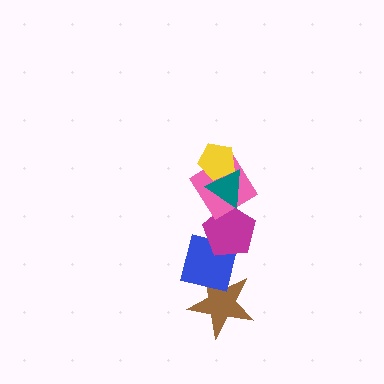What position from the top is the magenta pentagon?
The magenta pentagon is 4th from the top.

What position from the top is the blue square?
The blue square is 5th from the top.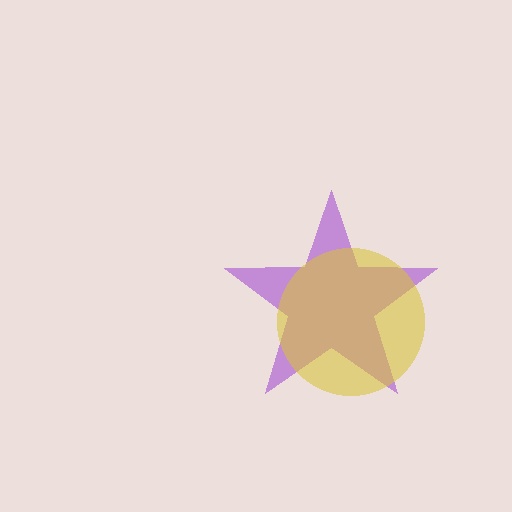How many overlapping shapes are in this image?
There are 2 overlapping shapes in the image.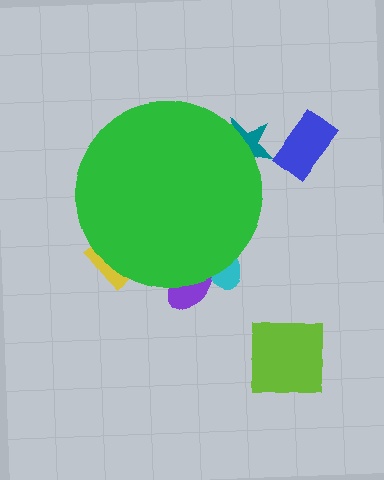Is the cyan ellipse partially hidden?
Yes, the cyan ellipse is partially hidden behind the green circle.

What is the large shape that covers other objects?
A green circle.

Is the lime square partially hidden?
No, the lime square is fully visible.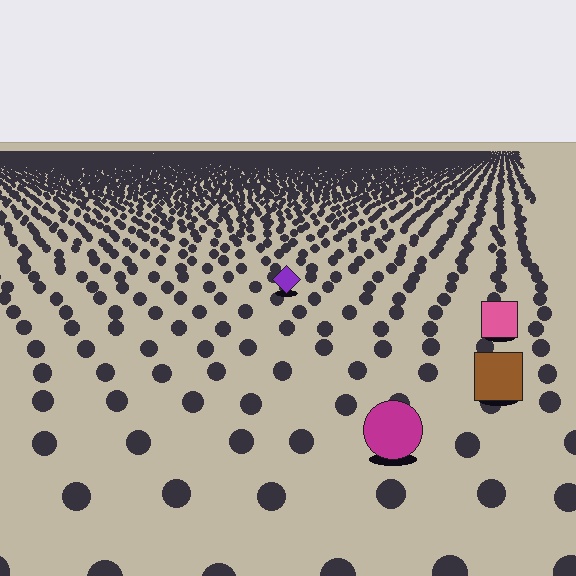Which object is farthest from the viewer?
The purple diamond is farthest from the viewer. It appears smaller and the ground texture around it is denser.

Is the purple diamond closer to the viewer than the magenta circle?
No. The magenta circle is closer — you can tell from the texture gradient: the ground texture is coarser near it.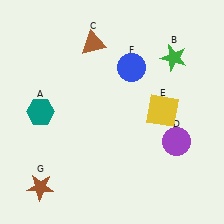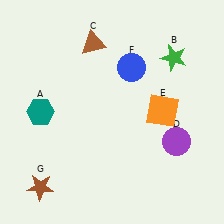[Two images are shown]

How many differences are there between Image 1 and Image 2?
There is 1 difference between the two images.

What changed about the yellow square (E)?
In Image 1, E is yellow. In Image 2, it changed to orange.